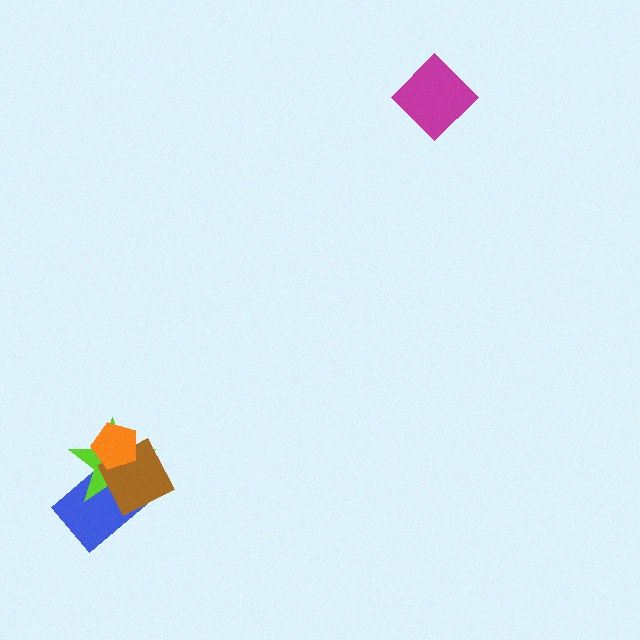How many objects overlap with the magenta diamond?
0 objects overlap with the magenta diamond.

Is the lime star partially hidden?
Yes, it is partially covered by another shape.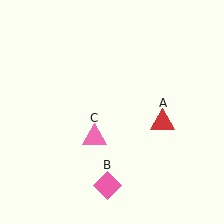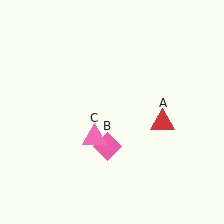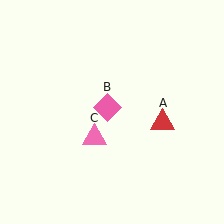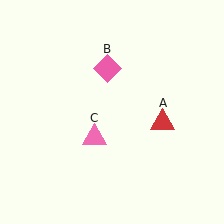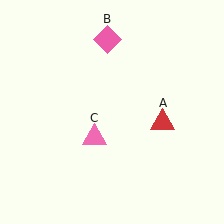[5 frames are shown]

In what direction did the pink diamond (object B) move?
The pink diamond (object B) moved up.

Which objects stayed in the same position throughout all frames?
Red triangle (object A) and pink triangle (object C) remained stationary.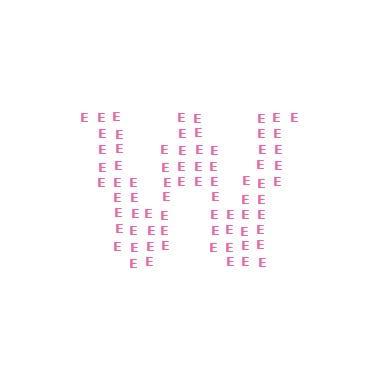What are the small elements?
The small elements are letter E's.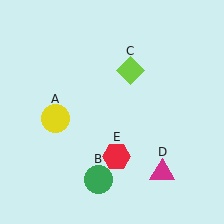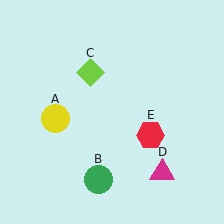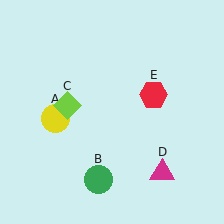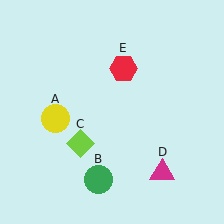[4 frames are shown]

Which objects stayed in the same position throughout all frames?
Yellow circle (object A) and green circle (object B) and magenta triangle (object D) remained stationary.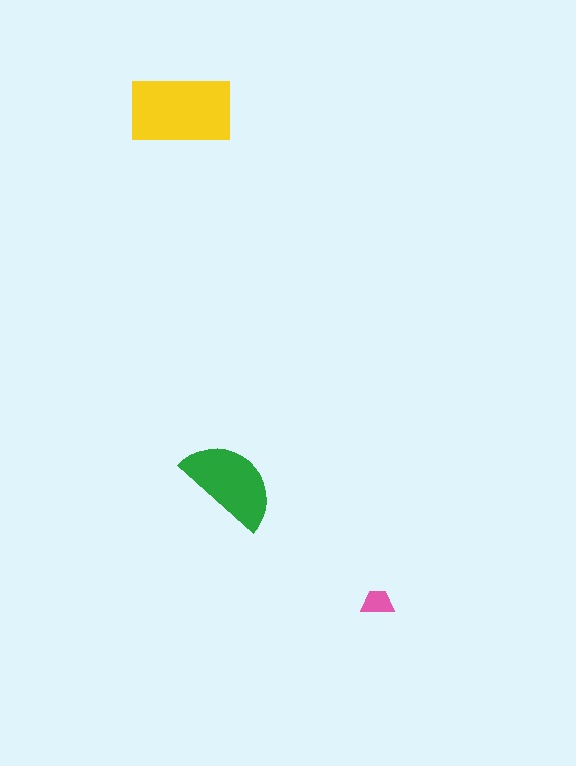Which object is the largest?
The yellow rectangle.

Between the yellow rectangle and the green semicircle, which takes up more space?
The yellow rectangle.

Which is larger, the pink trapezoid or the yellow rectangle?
The yellow rectangle.